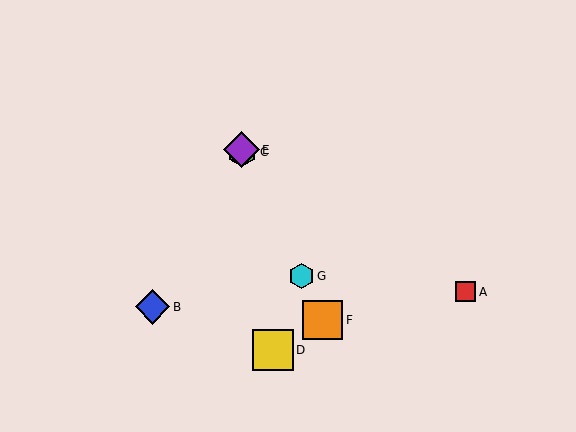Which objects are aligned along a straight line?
Objects C, E, F, G are aligned along a straight line.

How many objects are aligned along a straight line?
4 objects (C, E, F, G) are aligned along a straight line.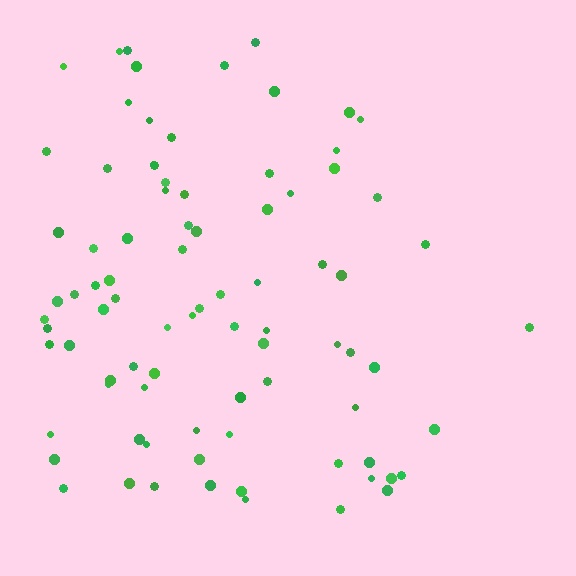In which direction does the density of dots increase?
From right to left, with the left side densest.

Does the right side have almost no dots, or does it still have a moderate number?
Still a moderate number, just noticeably fewer than the left.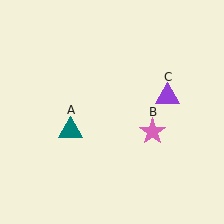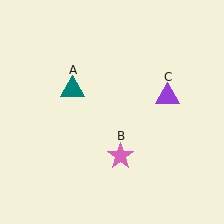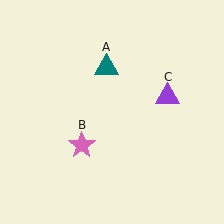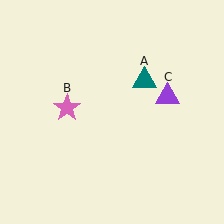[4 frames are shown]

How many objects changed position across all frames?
2 objects changed position: teal triangle (object A), pink star (object B).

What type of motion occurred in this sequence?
The teal triangle (object A), pink star (object B) rotated clockwise around the center of the scene.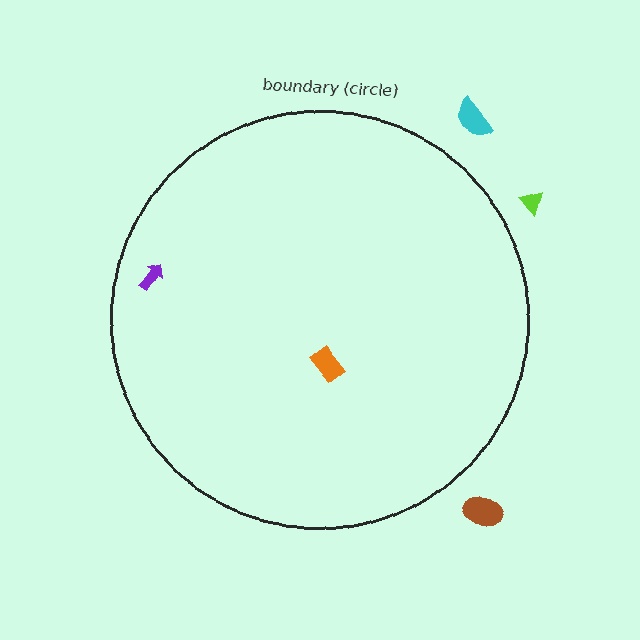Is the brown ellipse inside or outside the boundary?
Outside.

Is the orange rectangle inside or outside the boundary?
Inside.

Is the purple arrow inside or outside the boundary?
Inside.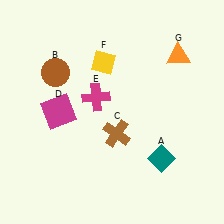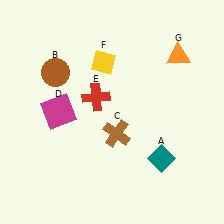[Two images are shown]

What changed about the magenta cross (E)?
In Image 1, E is magenta. In Image 2, it changed to red.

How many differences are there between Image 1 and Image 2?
There is 1 difference between the two images.